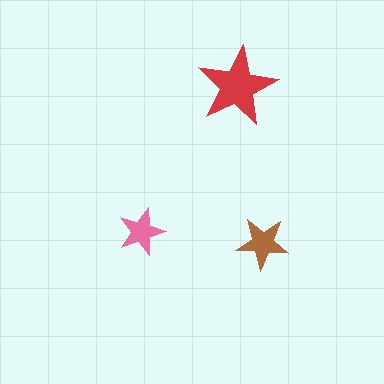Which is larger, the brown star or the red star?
The red one.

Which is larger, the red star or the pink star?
The red one.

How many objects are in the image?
There are 3 objects in the image.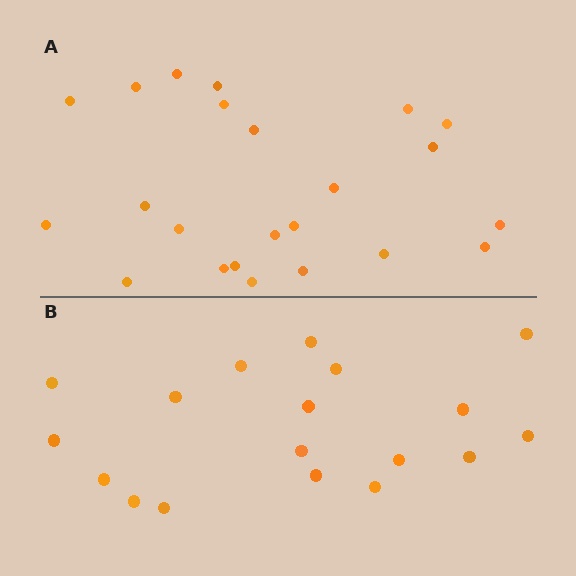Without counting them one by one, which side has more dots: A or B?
Region A (the top region) has more dots.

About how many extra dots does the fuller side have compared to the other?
Region A has about 5 more dots than region B.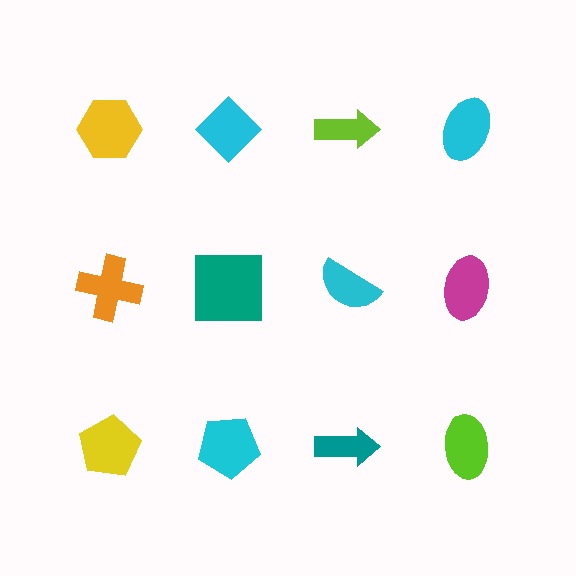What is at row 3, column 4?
A lime ellipse.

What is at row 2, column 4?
A magenta ellipse.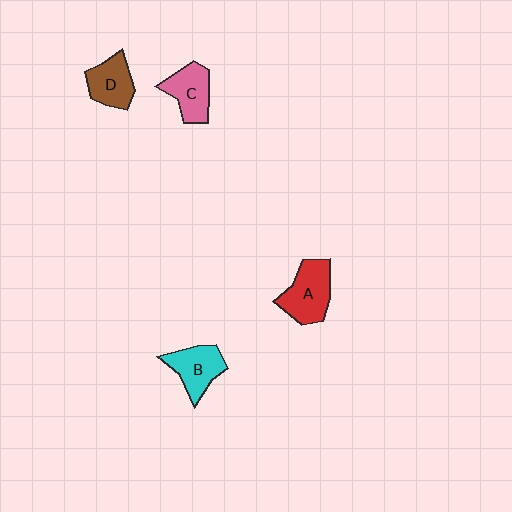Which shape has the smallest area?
Shape D (brown).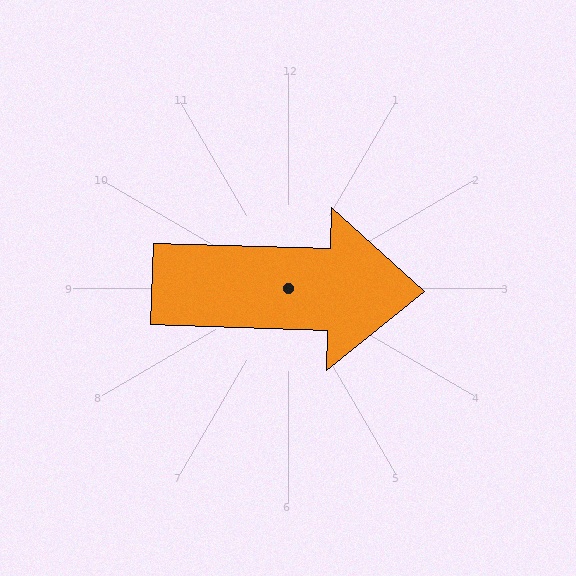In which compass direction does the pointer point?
East.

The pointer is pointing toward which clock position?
Roughly 3 o'clock.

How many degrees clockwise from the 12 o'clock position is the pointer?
Approximately 92 degrees.